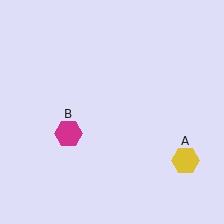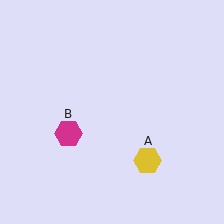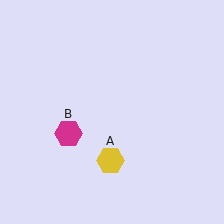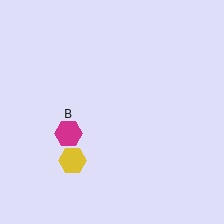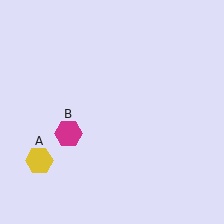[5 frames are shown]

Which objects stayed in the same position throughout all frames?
Magenta hexagon (object B) remained stationary.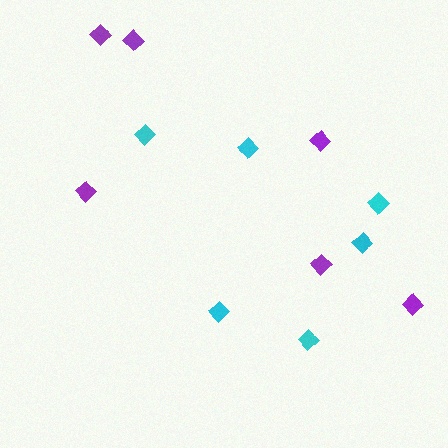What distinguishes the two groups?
There are 2 groups: one group of purple diamonds (6) and one group of cyan diamonds (6).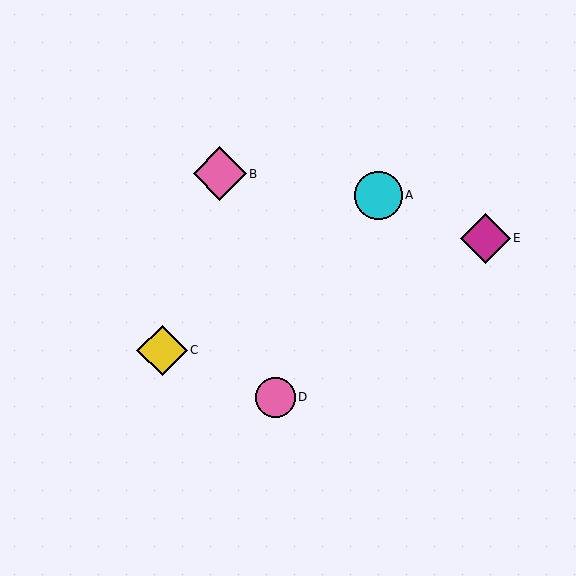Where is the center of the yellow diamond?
The center of the yellow diamond is at (162, 350).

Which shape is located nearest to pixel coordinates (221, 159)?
The pink diamond (labeled B) at (220, 174) is nearest to that location.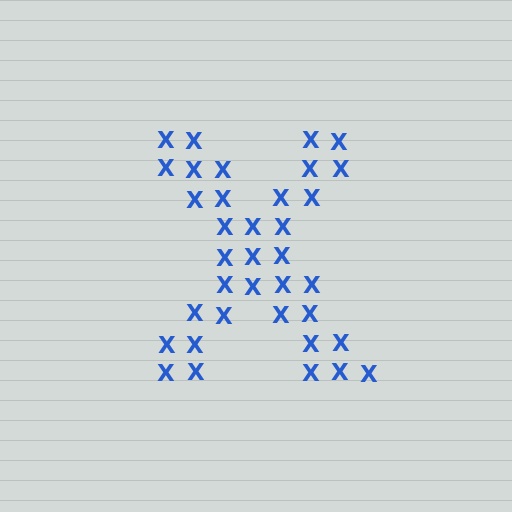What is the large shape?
The large shape is the letter X.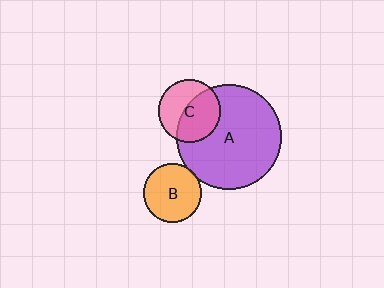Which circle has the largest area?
Circle A (purple).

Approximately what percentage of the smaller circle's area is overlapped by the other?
Approximately 55%.